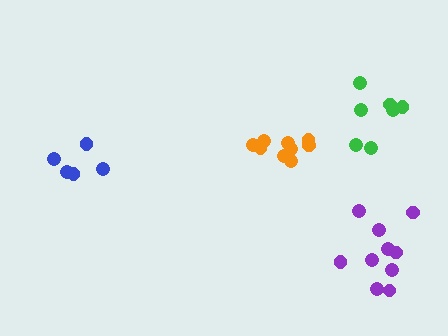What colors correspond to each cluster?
The clusters are colored: green, blue, purple, orange.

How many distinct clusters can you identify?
There are 4 distinct clusters.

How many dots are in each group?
Group 1: 7 dots, Group 2: 5 dots, Group 3: 10 dots, Group 4: 9 dots (31 total).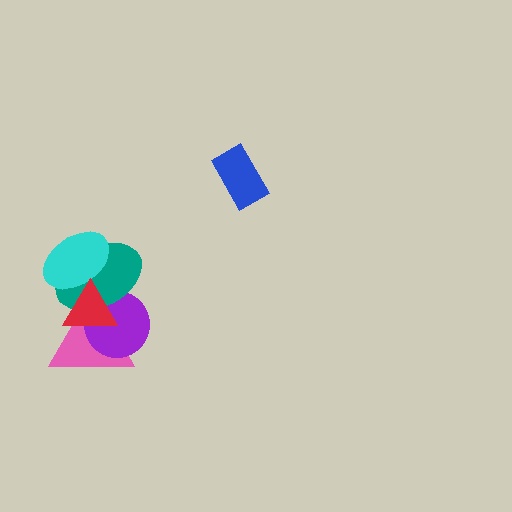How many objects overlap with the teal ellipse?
4 objects overlap with the teal ellipse.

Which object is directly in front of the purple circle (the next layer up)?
The teal ellipse is directly in front of the purple circle.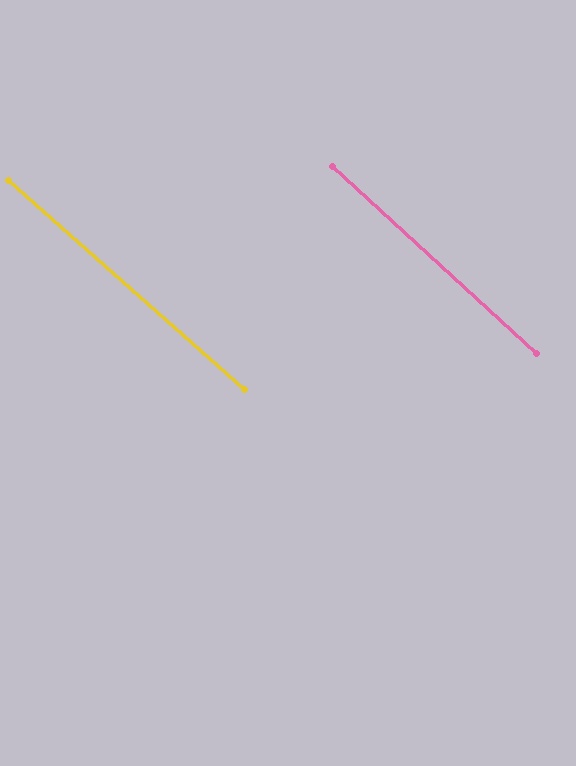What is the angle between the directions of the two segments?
Approximately 1 degree.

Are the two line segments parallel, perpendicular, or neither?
Parallel — their directions differ by only 1.0°.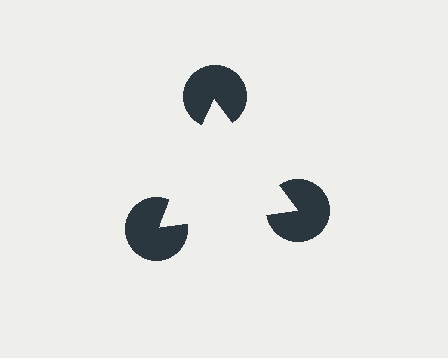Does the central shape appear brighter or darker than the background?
It typically appears slightly brighter than the background, even though no actual brightness change is drawn.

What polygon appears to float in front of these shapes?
An illusory triangle — its edges are inferred from the aligned wedge cuts in the pac-man discs, not physically drawn.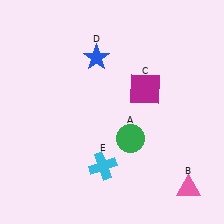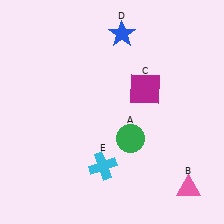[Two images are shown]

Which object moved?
The blue star (D) moved right.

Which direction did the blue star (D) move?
The blue star (D) moved right.